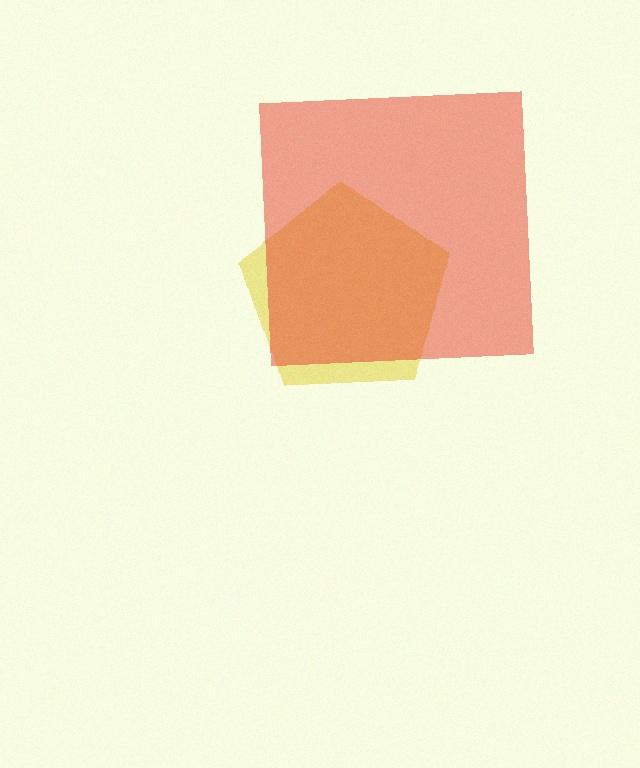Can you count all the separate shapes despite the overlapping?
Yes, there are 2 separate shapes.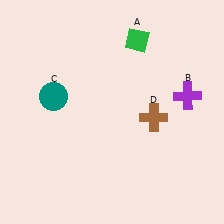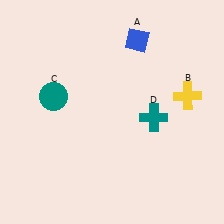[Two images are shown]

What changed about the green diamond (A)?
In Image 1, A is green. In Image 2, it changed to blue.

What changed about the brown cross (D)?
In Image 1, D is brown. In Image 2, it changed to teal.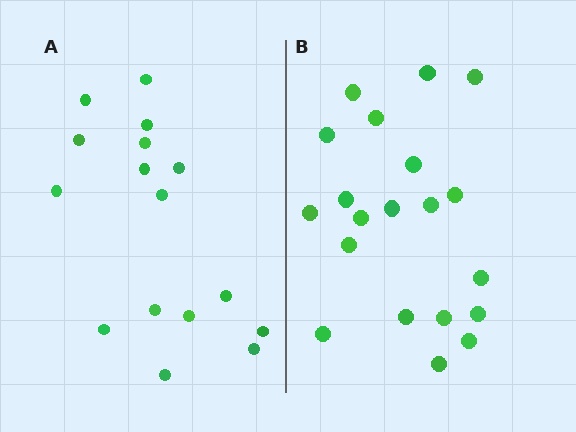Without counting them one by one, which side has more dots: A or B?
Region B (the right region) has more dots.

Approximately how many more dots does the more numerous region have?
Region B has about 4 more dots than region A.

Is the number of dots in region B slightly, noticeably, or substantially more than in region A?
Region B has noticeably more, but not dramatically so. The ratio is roughly 1.2 to 1.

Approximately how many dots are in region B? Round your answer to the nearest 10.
About 20 dots.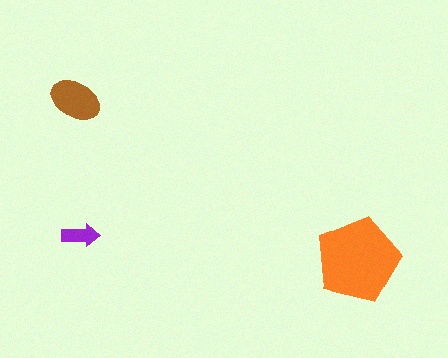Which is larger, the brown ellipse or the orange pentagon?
The orange pentagon.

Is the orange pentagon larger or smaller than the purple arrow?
Larger.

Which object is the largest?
The orange pentagon.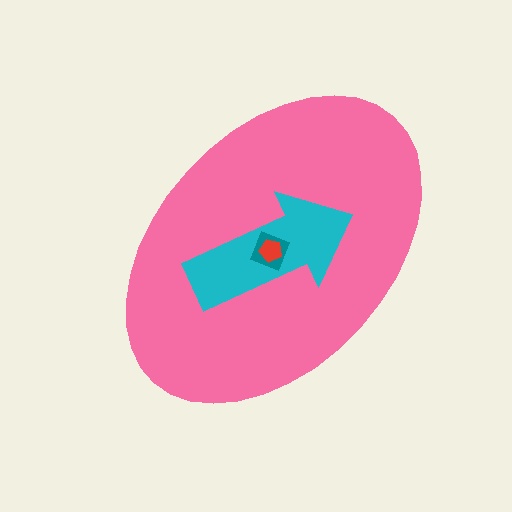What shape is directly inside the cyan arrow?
The teal diamond.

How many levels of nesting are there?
4.